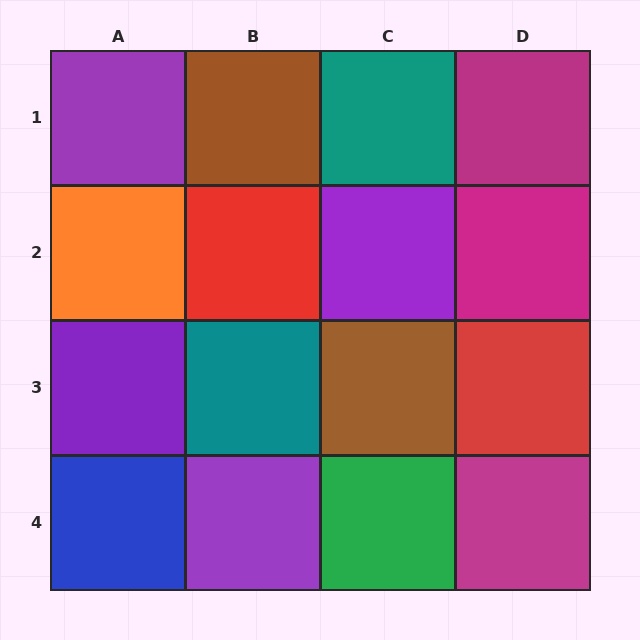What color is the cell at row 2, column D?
Magenta.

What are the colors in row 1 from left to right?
Purple, brown, teal, magenta.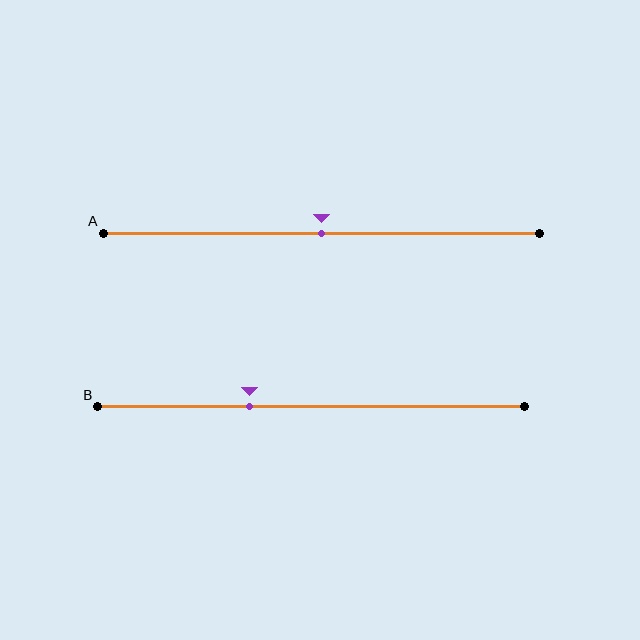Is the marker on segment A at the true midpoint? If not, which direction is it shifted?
Yes, the marker on segment A is at the true midpoint.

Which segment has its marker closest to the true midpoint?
Segment A has its marker closest to the true midpoint.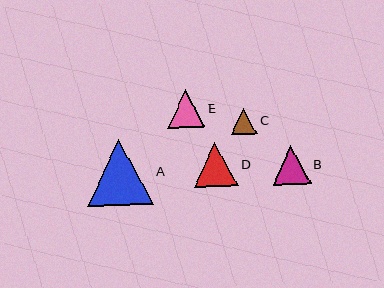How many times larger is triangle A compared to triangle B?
Triangle A is approximately 1.7 times the size of triangle B.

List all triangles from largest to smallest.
From largest to smallest: A, D, B, E, C.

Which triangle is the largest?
Triangle A is the largest with a size of approximately 66 pixels.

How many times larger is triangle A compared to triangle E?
Triangle A is approximately 1.8 times the size of triangle E.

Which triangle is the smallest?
Triangle C is the smallest with a size of approximately 26 pixels.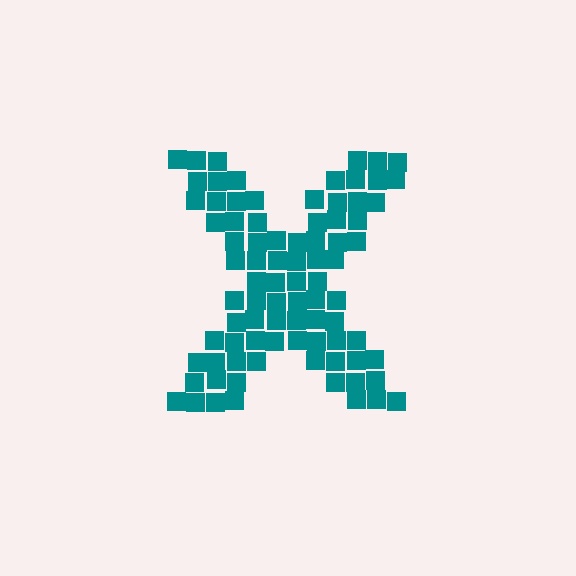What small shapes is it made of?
It is made of small squares.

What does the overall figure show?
The overall figure shows the letter X.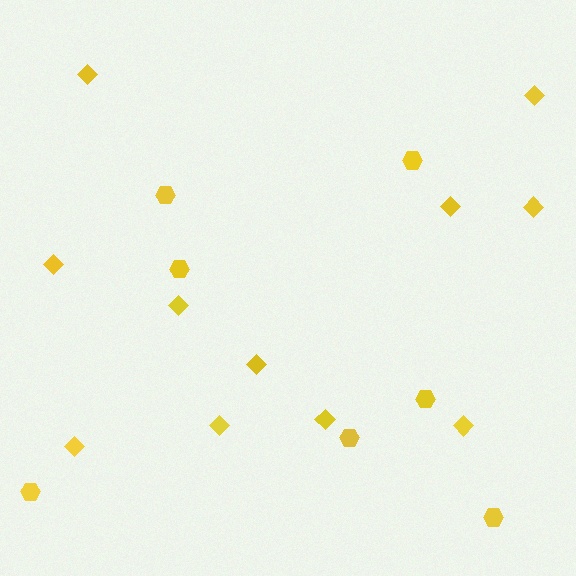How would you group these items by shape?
There are 2 groups: one group of diamonds (11) and one group of hexagons (7).